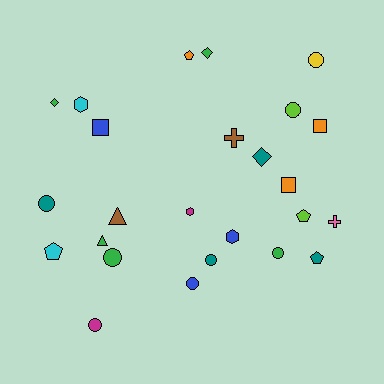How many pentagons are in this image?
There are 4 pentagons.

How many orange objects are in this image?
There are 3 orange objects.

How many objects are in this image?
There are 25 objects.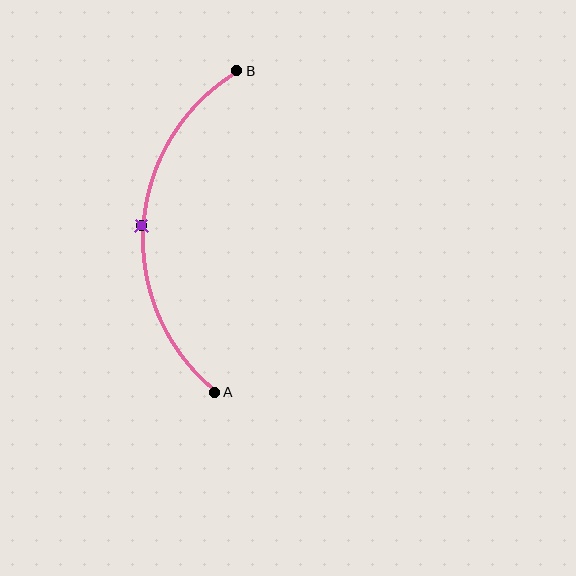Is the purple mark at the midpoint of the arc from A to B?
Yes. The purple mark lies on the arc at equal arc-length from both A and B — it is the arc midpoint.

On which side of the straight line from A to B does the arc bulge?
The arc bulges to the left of the straight line connecting A and B.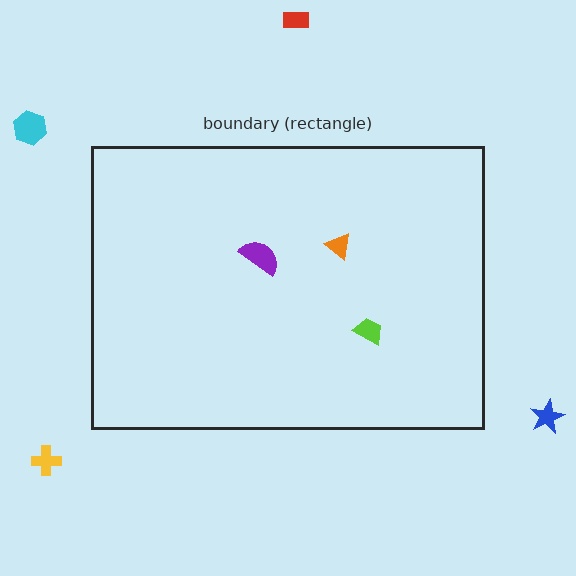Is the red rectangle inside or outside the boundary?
Outside.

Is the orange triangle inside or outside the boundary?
Inside.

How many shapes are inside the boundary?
3 inside, 4 outside.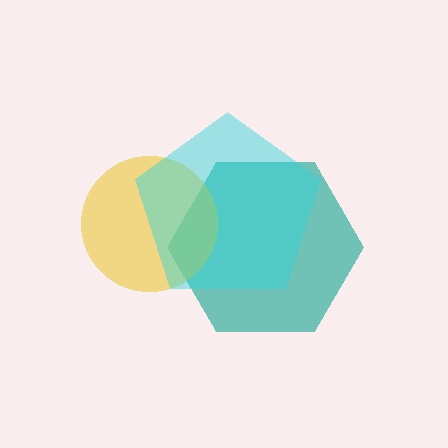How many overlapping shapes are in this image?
There are 3 overlapping shapes in the image.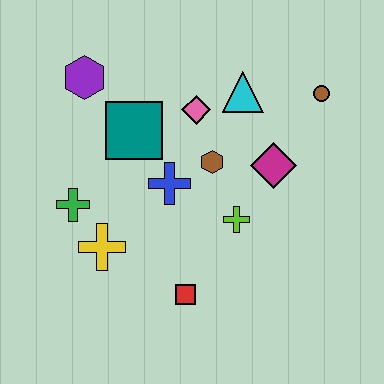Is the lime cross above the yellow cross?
Yes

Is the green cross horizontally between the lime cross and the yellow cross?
No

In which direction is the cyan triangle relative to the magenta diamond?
The cyan triangle is above the magenta diamond.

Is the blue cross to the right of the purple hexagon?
Yes